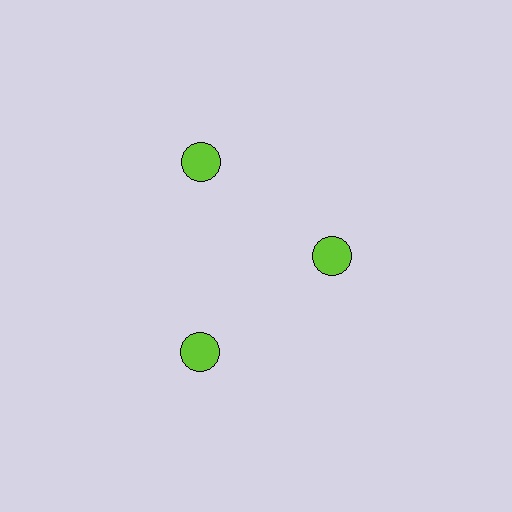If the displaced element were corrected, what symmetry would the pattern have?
It would have 3-fold rotational symmetry — the pattern would map onto itself every 120 degrees.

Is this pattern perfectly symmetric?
No. The 3 lime circles are arranged in a ring, but one element near the 3 o'clock position is pulled inward toward the center, breaking the 3-fold rotational symmetry.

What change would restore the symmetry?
The symmetry would be restored by moving it outward, back onto the ring so that all 3 circles sit at equal angles and equal distance from the center.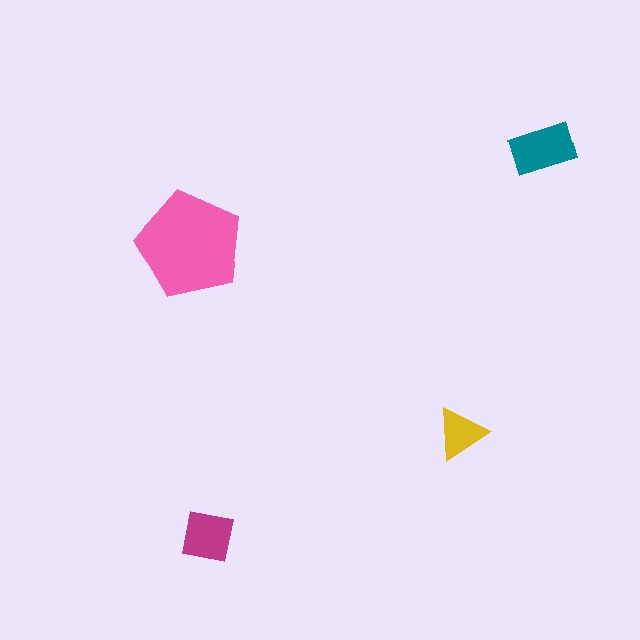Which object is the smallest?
The yellow triangle.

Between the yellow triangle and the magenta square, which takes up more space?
The magenta square.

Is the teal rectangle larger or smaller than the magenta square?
Larger.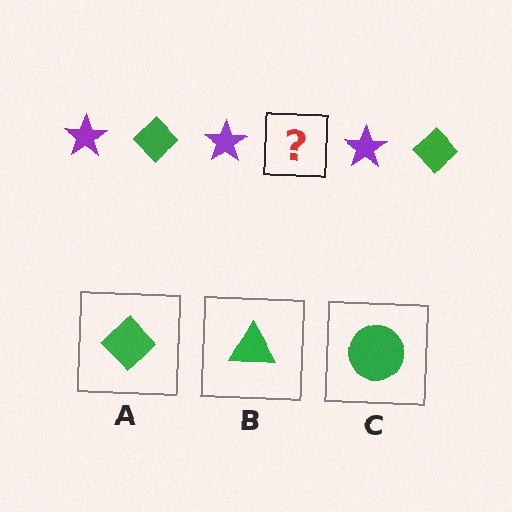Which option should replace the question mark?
Option A.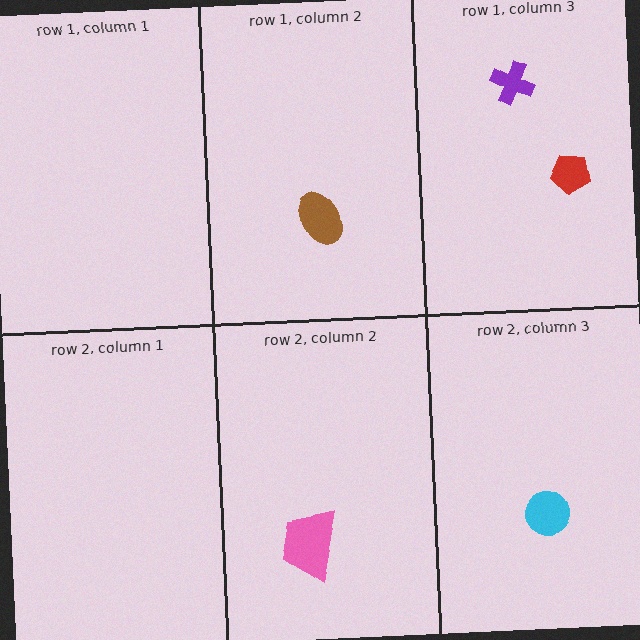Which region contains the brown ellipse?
The row 1, column 2 region.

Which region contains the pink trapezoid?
The row 2, column 2 region.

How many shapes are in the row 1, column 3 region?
2.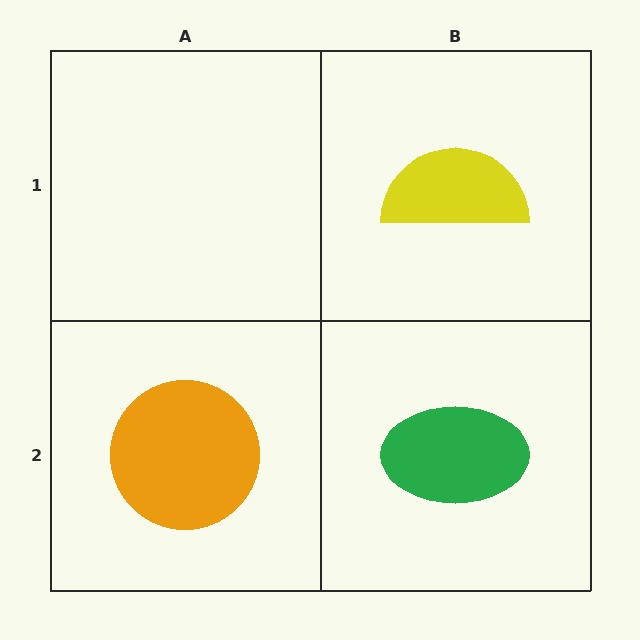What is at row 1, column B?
A yellow semicircle.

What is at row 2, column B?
A green ellipse.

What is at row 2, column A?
An orange circle.